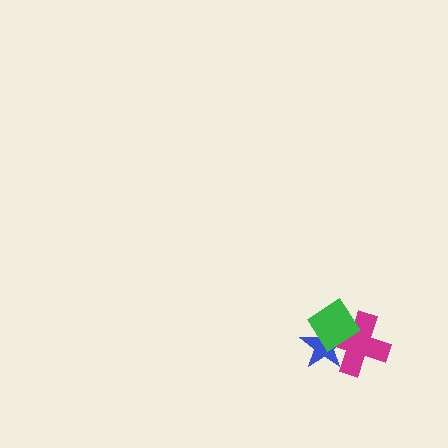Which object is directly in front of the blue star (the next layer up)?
The magenta cross is directly in front of the blue star.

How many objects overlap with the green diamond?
2 objects overlap with the green diamond.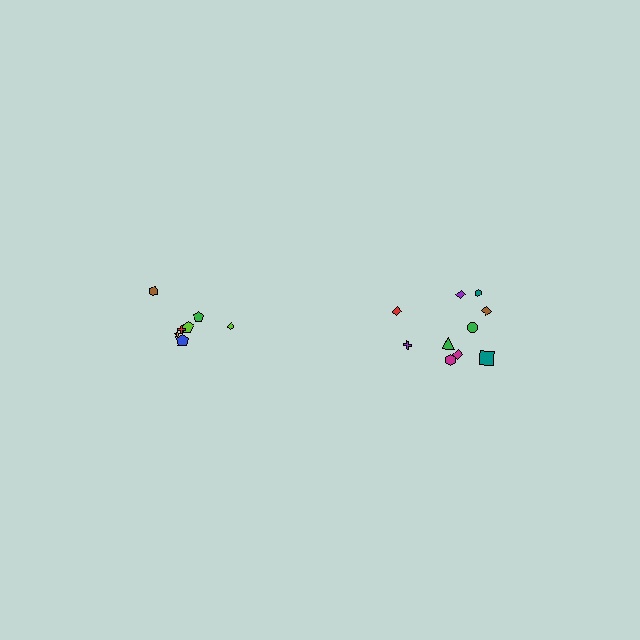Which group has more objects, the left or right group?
The right group.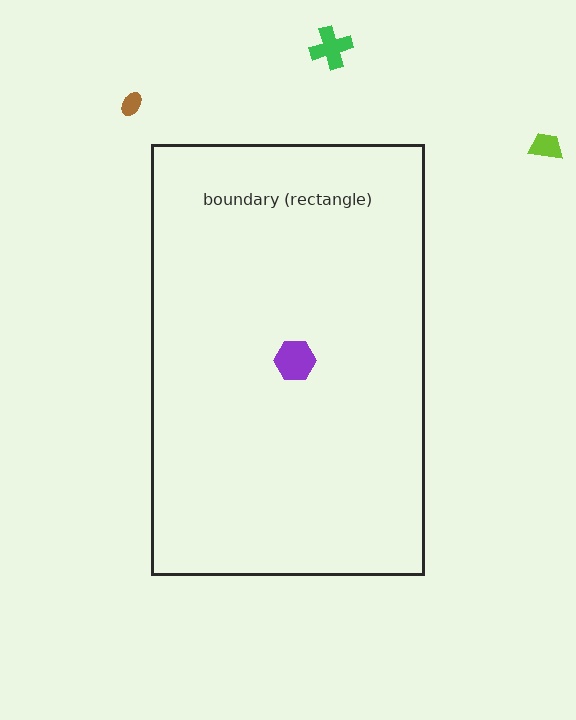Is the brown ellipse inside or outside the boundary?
Outside.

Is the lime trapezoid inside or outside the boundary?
Outside.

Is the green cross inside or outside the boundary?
Outside.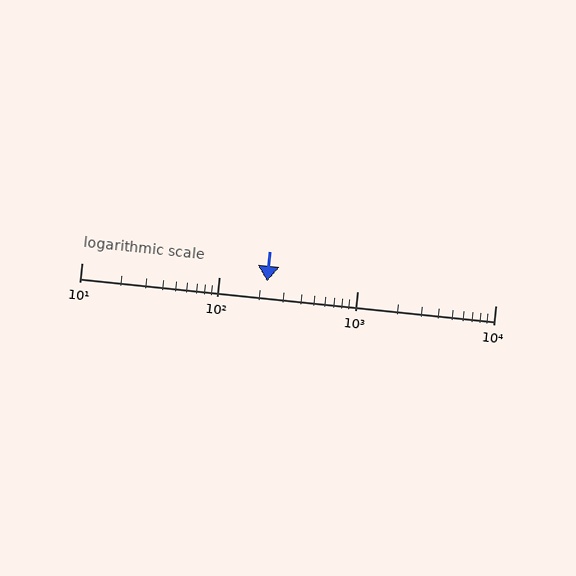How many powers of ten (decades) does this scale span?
The scale spans 3 decades, from 10 to 10000.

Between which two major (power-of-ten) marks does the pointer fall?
The pointer is between 100 and 1000.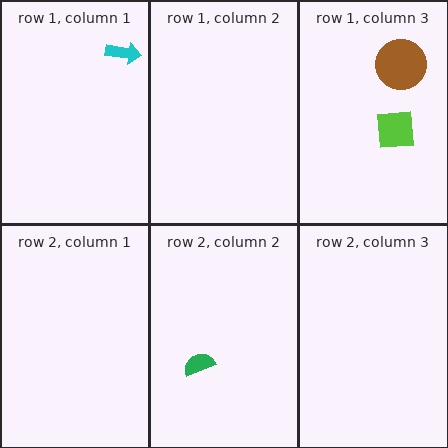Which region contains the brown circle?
The row 1, column 3 region.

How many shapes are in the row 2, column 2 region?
1.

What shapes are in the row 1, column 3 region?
The lime square, the brown circle.